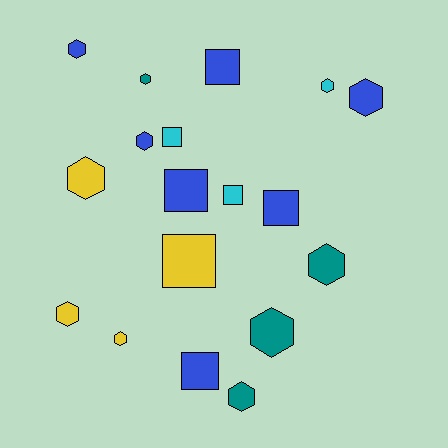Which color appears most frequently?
Blue, with 7 objects.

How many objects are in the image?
There are 18 objects.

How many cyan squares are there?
There are 2 cyan squares.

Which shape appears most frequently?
Hexagon, with 11 objects.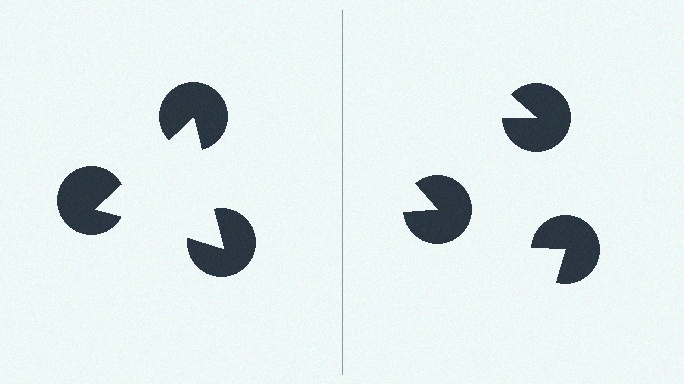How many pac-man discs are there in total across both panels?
6 — 3 on each side.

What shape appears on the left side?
An illusory triangle.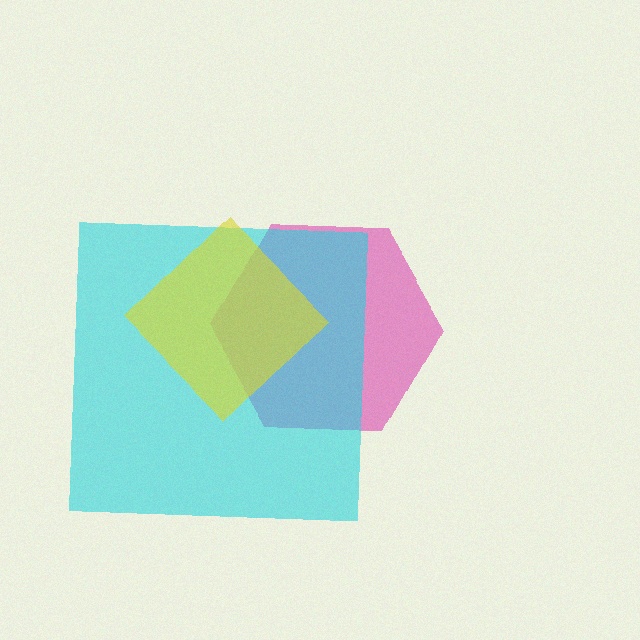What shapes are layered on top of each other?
The layered shapes are: a pink hexagon, a cyan square, a yellow diamond.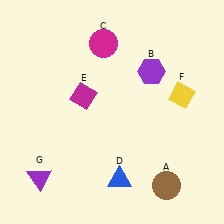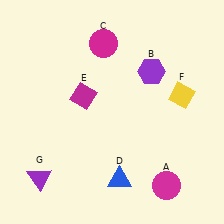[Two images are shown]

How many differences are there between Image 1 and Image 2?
There is 1 difference between the two images.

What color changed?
The circle (A) changed from brown in Image 1 to magenta in Image 2.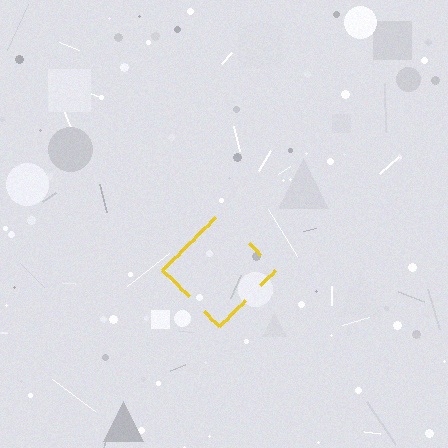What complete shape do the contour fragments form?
The contour fragments form a diamond.